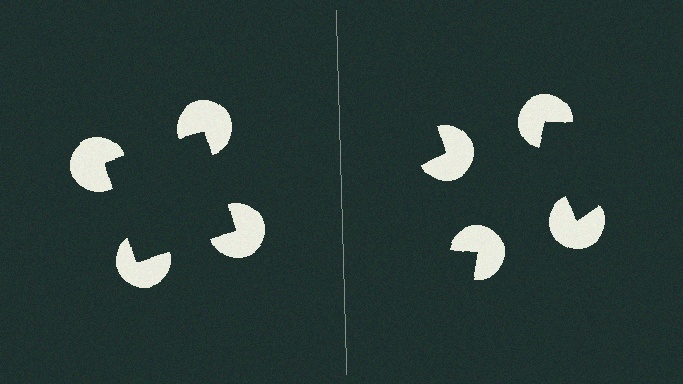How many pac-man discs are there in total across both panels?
8 — 4 on each side.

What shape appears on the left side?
An illusory square.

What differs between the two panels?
The pac-man discs are positioned identically on both sides; only the wedge orientations differ. On the left they align to a square; on the right they are misaligned.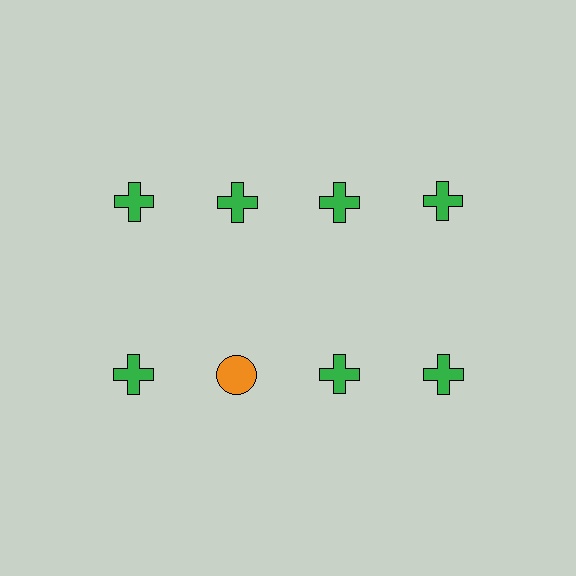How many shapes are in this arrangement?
There are 8 shapes arranged in a grid pattern.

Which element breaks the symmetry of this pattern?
The orange circle in the second row, second from left column breaks the symmetry. All other shapes are green crosses.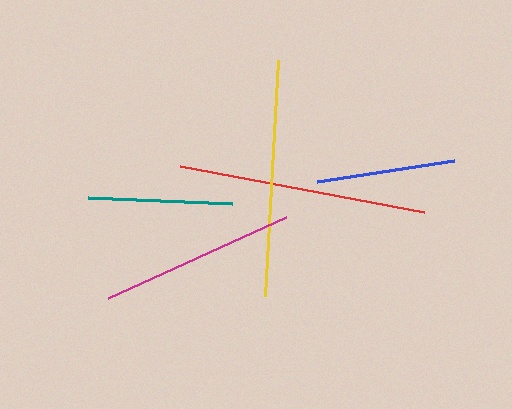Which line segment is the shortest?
The blue line is the shortest at approximately 139 pixels.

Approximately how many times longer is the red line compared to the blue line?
The red line is approximately 1.8 times the length of the blue line.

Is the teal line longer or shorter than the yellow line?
The yellow line is longer than the teal line.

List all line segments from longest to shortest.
From longest to shortest: red, yellow, magenta, teal, blue.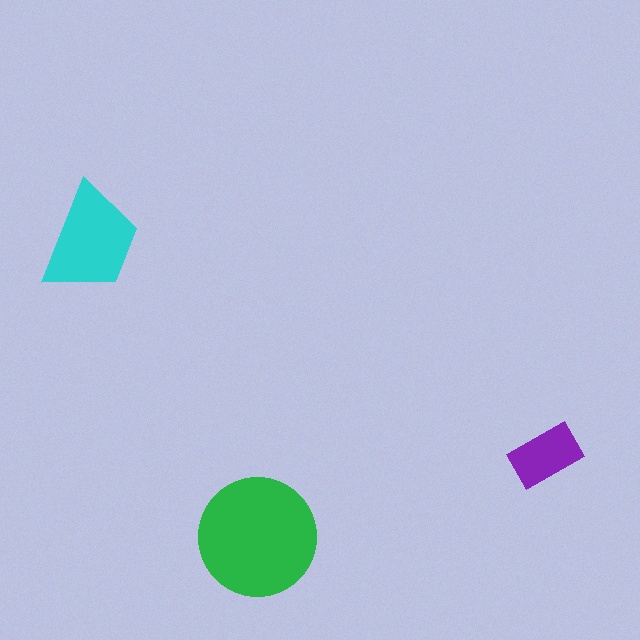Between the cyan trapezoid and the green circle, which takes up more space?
The green circle.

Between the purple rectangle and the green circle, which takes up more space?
The green circle.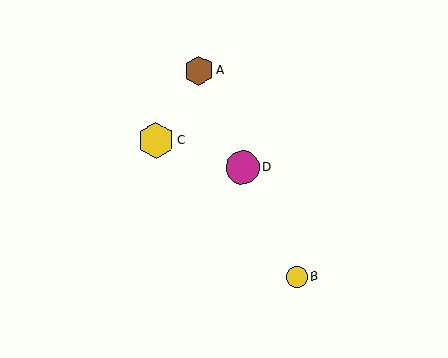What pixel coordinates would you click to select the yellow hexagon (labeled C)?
Click at (156, 141) to select the yellow hexagon C.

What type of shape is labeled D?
Shape D is a magenta circle.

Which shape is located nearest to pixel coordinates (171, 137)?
The yellow hexagon (labeled C) at (156, 141) is nearest to that location.